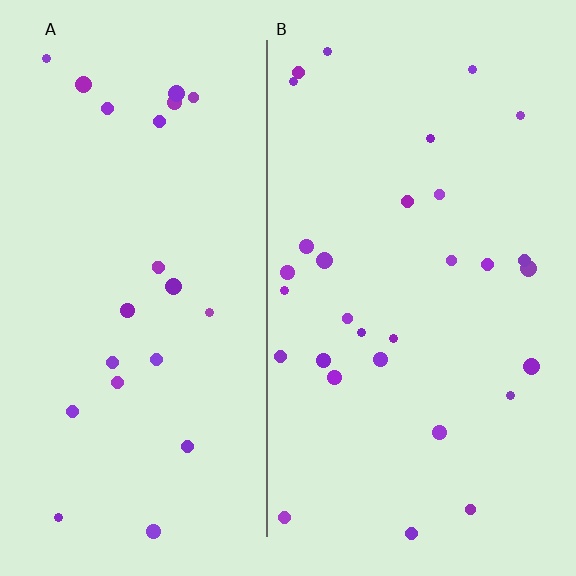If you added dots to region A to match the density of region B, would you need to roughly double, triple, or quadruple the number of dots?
Approximately double.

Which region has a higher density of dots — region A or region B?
B (the right).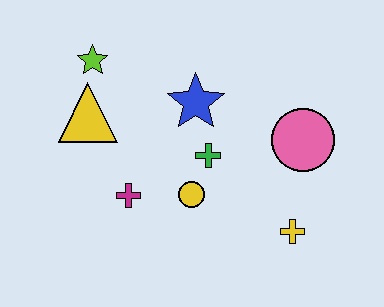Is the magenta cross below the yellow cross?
No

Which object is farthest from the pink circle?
The lime star is farthest from the pink circle.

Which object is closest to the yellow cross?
The pink circle is closest to the yellow cross.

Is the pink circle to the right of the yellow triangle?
Yes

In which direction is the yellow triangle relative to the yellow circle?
The yellow triangle is to the left of the yellow circle.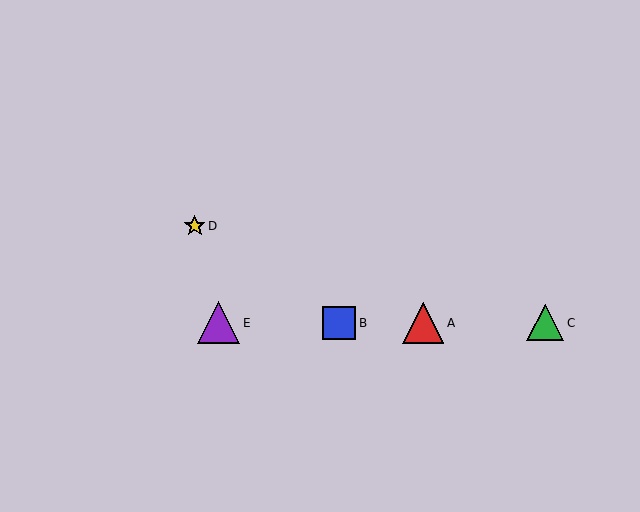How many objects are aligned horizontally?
4 objects (A, B, C, E) are aligned horizontally.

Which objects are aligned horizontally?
Objects A, B, C, E are aligned horizontally.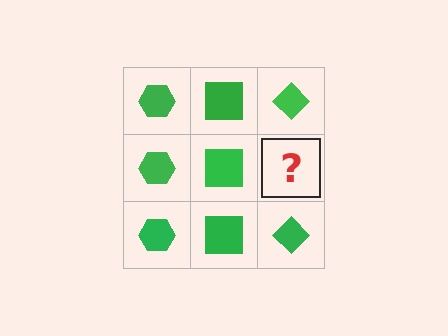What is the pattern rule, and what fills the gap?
The rule is that each column has a consistent shape. The gap should be filled with a green diamond.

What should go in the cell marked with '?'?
The missing cell should contain a green diamond.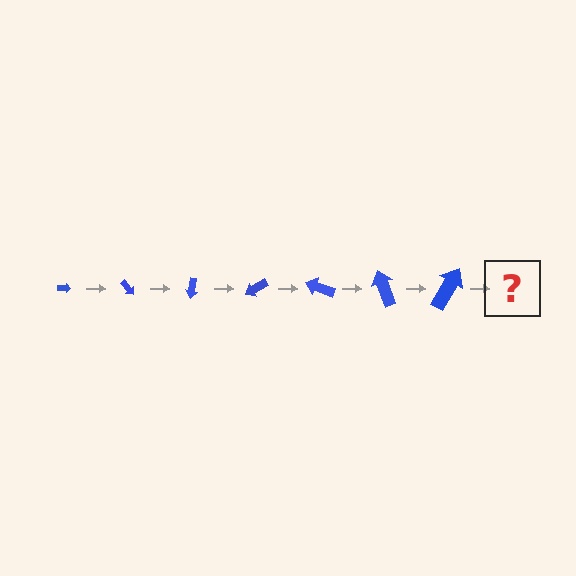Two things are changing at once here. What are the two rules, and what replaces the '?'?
The two rules are that the arrow grows larger each step and it rotates 50 degrees each step. The '?' should be an arrow, larger than the previous one and rotated 350 degrees from the start.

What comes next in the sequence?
The next element should be an arrow, larger than the previous one and rotated 350 degrees from the start.